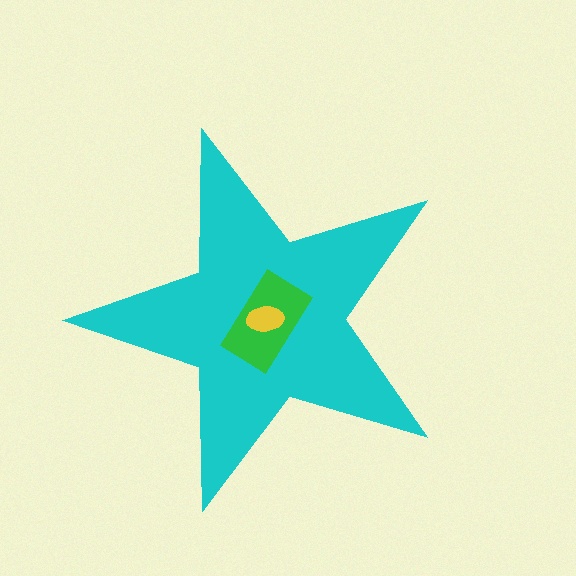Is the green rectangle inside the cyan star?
Yes.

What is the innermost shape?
The yellow ellipse.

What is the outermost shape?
The cyan star.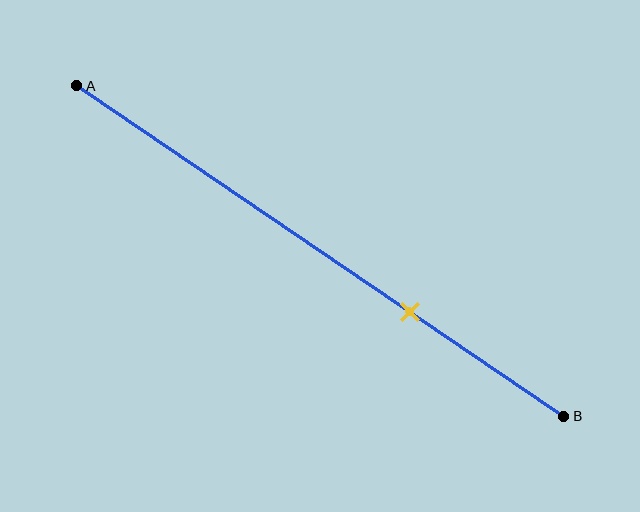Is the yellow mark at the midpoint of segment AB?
No, the mark is at about 70% from A, not at the 50% midpoint.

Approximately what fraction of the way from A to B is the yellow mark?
The yellow mark is approximately 70% of the way from A to B.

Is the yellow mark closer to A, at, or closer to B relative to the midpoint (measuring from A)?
The yellow mark is closer to point B than the midpoint of segment AB.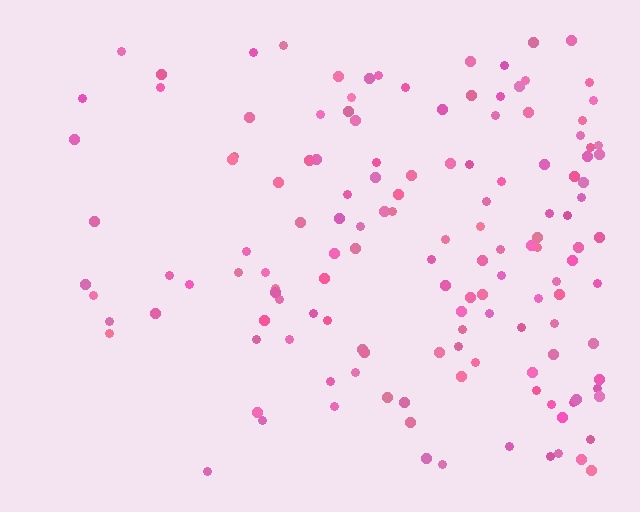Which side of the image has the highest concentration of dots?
The right.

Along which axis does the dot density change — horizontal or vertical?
Horizontal.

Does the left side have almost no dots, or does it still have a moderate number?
Still a moderate number, just noticeably fewer than the right.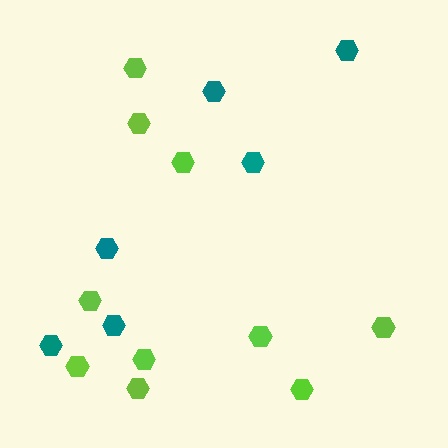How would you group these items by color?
There are 2 groups: one group of lime hexagons (10) and one group of teal hexagons (6).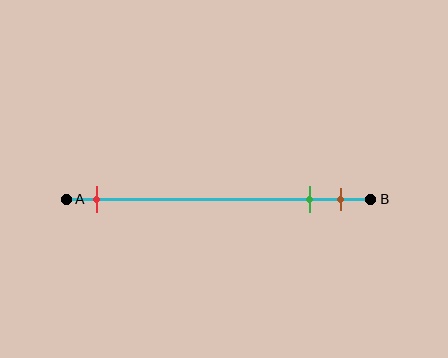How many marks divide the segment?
There are 3 marks dividing the segment.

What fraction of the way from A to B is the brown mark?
The brown mark is approximately 90% (0.9) of the way from A to B.